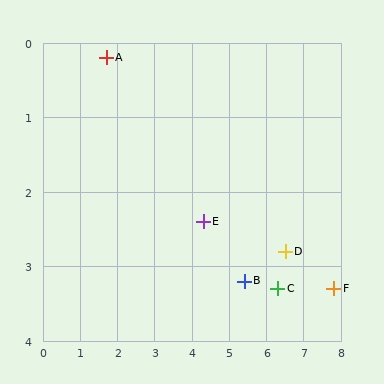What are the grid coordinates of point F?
Point F is at approximately (7.8, 3.3).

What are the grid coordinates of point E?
Point E is at approximately (4.3, 2.4).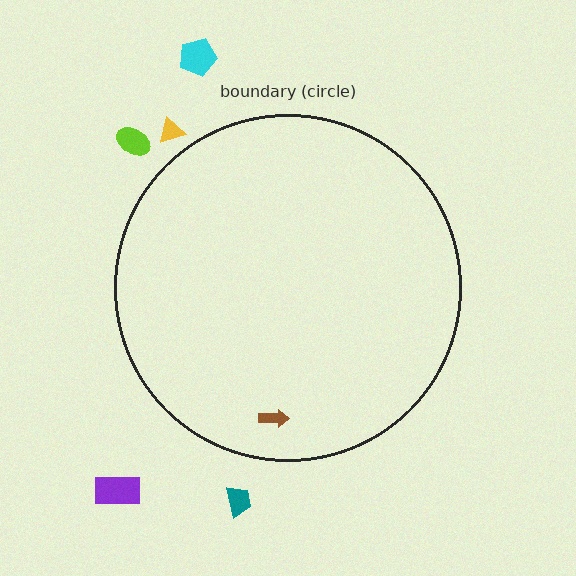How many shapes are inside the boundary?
1 inside, 5 outside.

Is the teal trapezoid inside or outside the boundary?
Outside.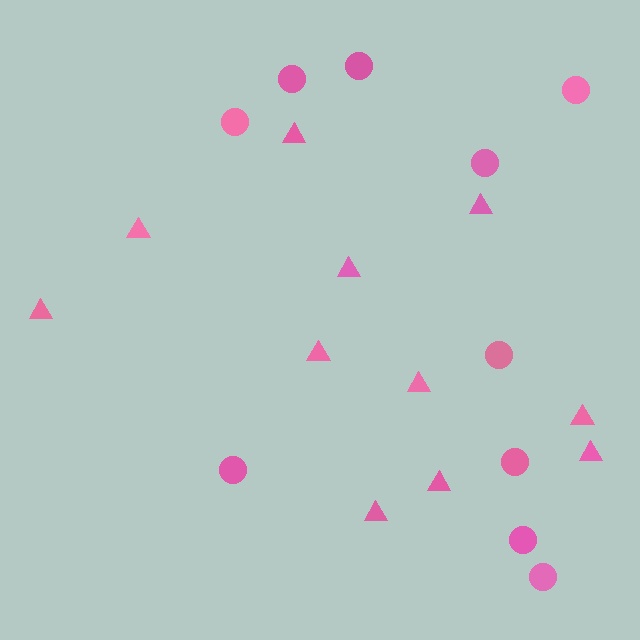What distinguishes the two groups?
There are 2 groups: one group of circles (10) and one group of triangles (11).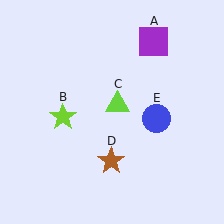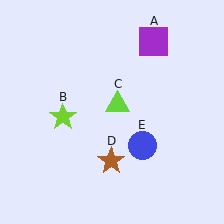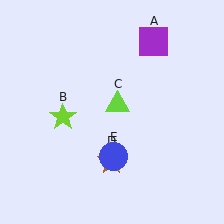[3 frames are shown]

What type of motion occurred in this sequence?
The blue circle (object E) rotated clockwise around the center of the scene.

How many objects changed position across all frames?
1 object changed position: blue circle (object E).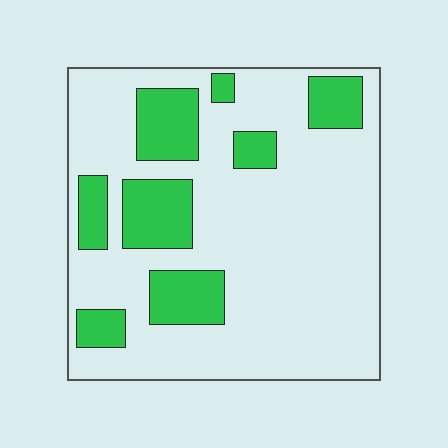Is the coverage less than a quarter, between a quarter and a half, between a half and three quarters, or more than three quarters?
Less than a quarter.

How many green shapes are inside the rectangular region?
8.